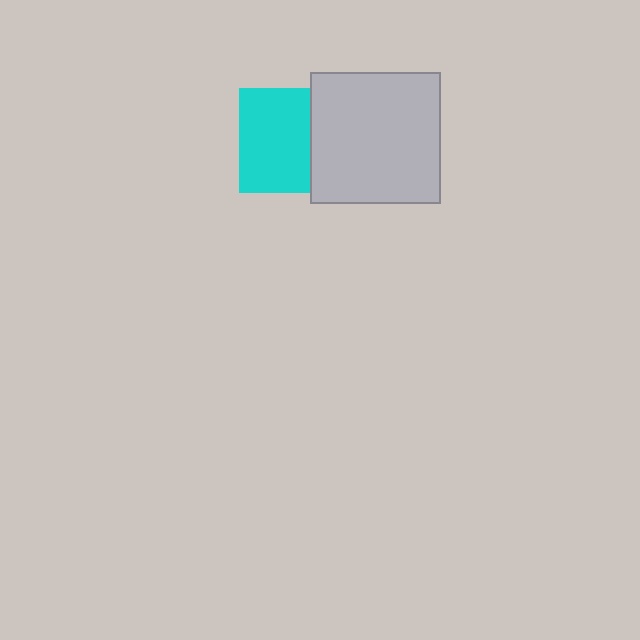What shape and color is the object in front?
The object in front is a light gray square.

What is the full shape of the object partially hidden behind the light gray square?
The partially hidden object is a cyan square.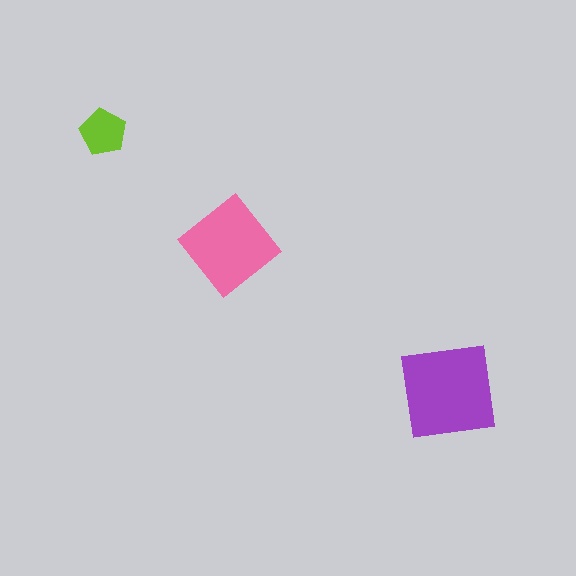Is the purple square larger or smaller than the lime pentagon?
Larger.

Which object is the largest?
The purple square.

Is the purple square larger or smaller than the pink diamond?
Larger.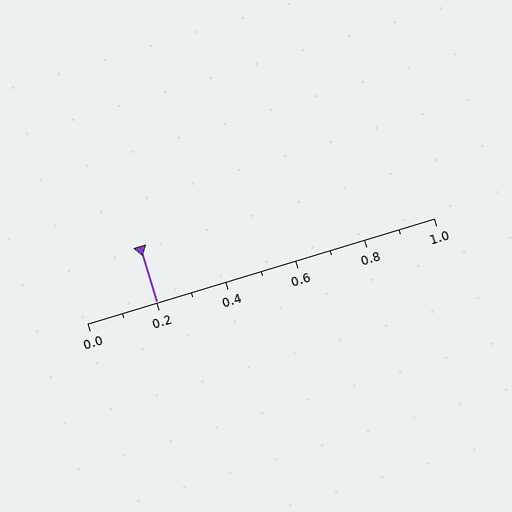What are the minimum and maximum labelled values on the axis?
The axis runs from 0.0 to 1.0.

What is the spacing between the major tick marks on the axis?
The major ticks are spaced 0.2 apart.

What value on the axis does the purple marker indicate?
The marker indicates approximately 0.2.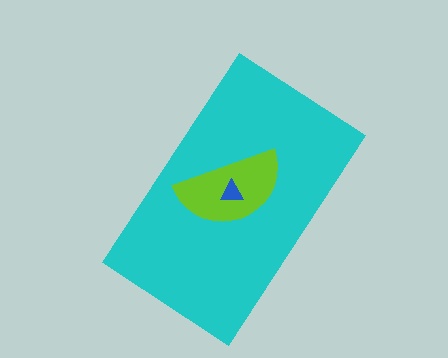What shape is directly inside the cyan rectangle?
The lime semicircle.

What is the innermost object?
The blue triangle.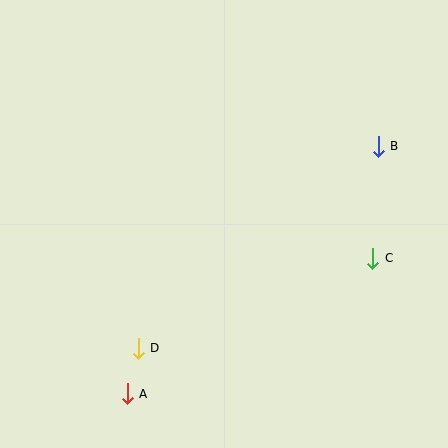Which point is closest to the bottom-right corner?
Point C is closest to the bottom-right corner.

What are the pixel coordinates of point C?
Point C is at (373, 258).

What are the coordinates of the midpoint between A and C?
The midpoint between A and C is at (250, 326).